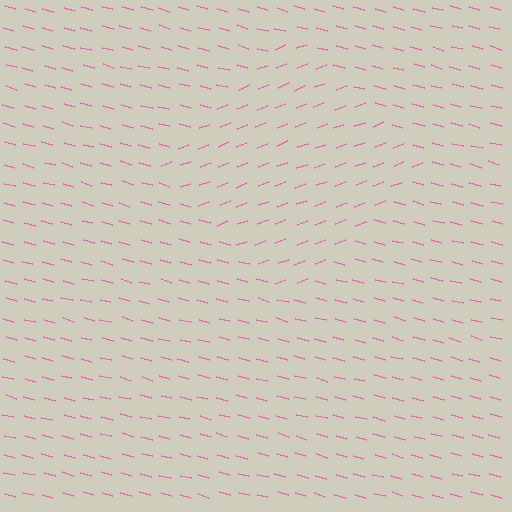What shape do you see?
I see a diamond.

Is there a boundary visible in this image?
Yes, there is a texture boundary formed by a change in line orientation.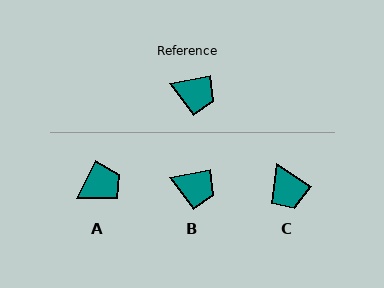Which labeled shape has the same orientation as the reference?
B.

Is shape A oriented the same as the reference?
No, it is off by about 53 degrees.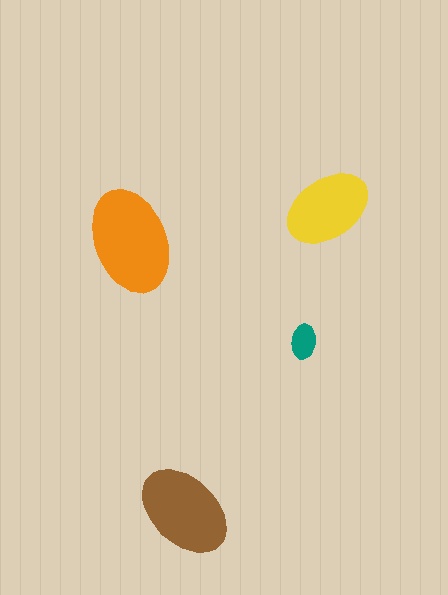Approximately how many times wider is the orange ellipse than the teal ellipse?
About 3 times wider.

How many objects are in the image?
There are 4 objects in the image.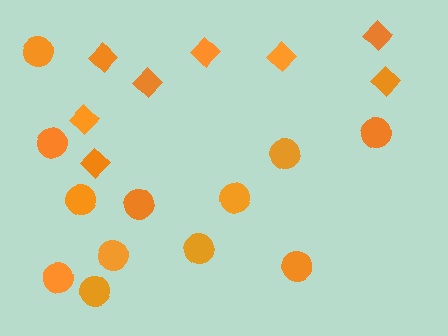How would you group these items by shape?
There are 2 groups: one group of diamonds (8) and one group of circles (12).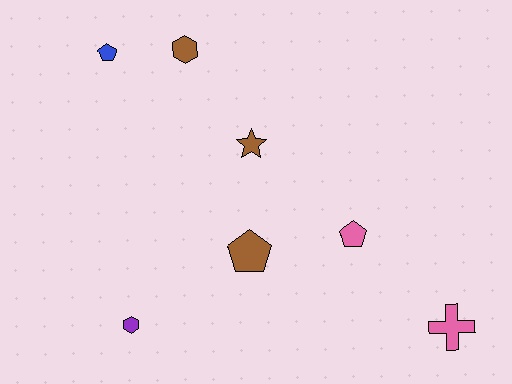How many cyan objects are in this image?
There are no cyan objects.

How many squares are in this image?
There are no squares.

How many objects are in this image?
There are 7 objects.